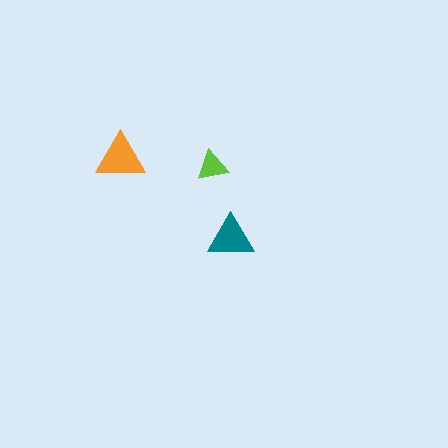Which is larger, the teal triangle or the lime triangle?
The teal one.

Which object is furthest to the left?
The orange triangle is leftmost.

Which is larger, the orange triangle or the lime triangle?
The orange one.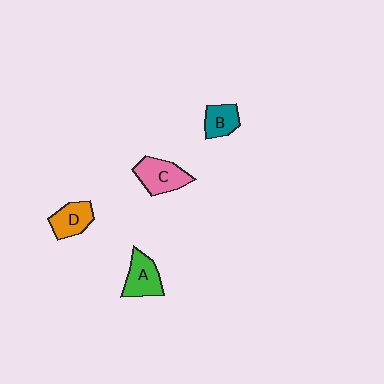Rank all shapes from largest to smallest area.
From largest to smallest: C (pink), A (green), D (orange), B (teal).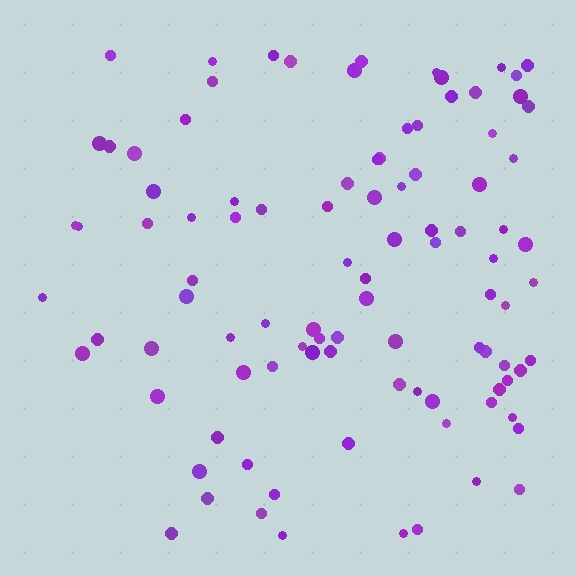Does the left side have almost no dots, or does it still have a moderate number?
Still a moderate number, just noticeably fewer than the right.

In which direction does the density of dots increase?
From left to right, with the right side densest.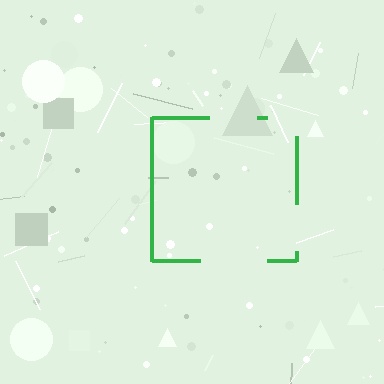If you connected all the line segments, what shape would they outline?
They would outline a square.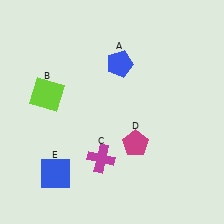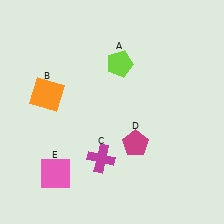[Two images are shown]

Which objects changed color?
A changed from blue to lime. B changed from lime to orange. E changed from blue to pink.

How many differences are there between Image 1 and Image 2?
There are 3 differences between the two images.